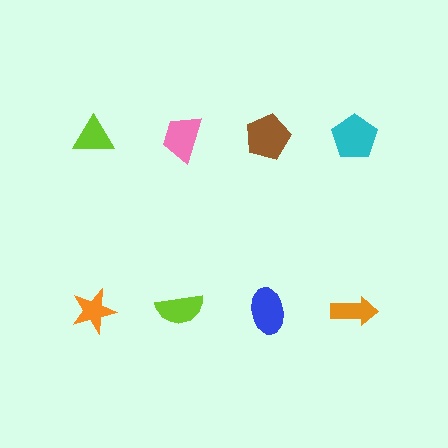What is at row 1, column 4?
A cyan pentagon.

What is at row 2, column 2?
A lime semicircle.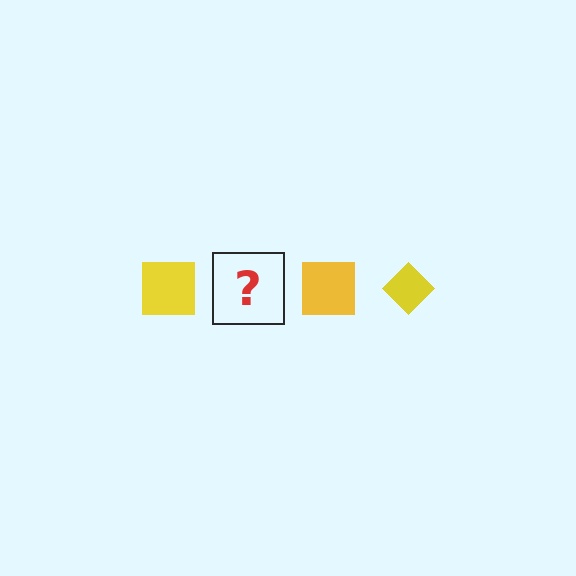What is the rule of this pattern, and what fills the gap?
The rule is that the pattern cycles through square, diamond shapes in yellow. The gap should be filled with a yellow diamond.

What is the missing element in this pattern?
The missing element is a yellow diamond.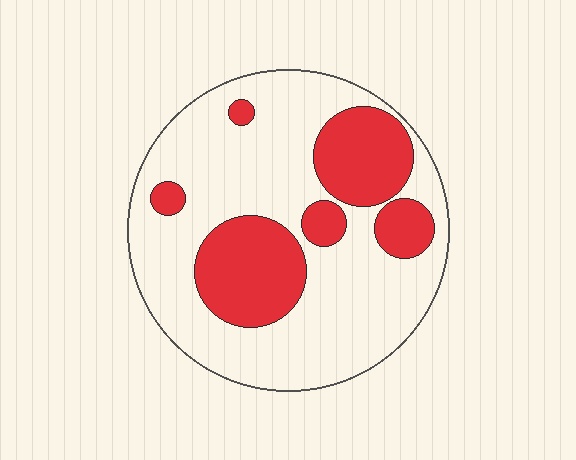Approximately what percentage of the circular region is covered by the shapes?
Approximately 30%.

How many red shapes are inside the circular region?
6.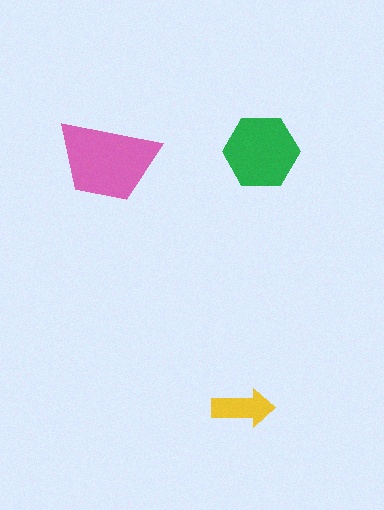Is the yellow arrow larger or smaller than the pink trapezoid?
Smaller.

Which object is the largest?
The pink trapezoid.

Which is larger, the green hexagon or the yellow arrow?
The green hexagon.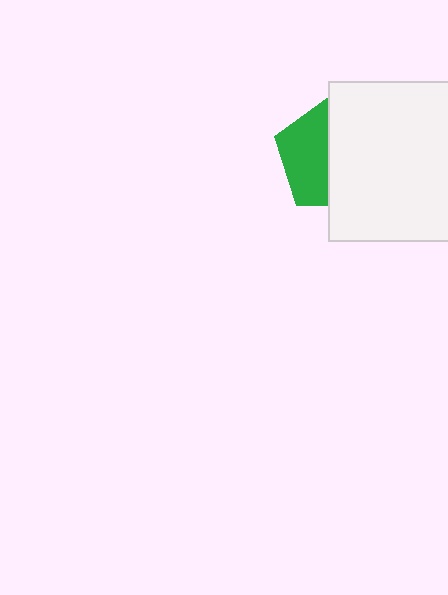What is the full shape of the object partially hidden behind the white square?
The partially hidden object is a green pentagon.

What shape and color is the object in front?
The object in front is a white square.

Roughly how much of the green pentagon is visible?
A small part of it is visible (roughly 43%).